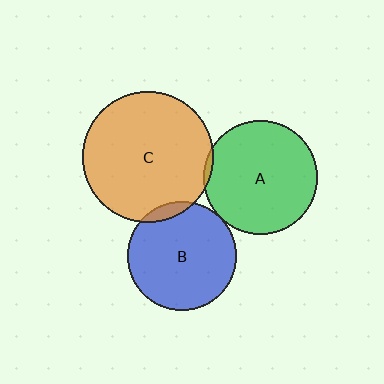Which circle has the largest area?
Circle C (orange).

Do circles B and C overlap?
Yes.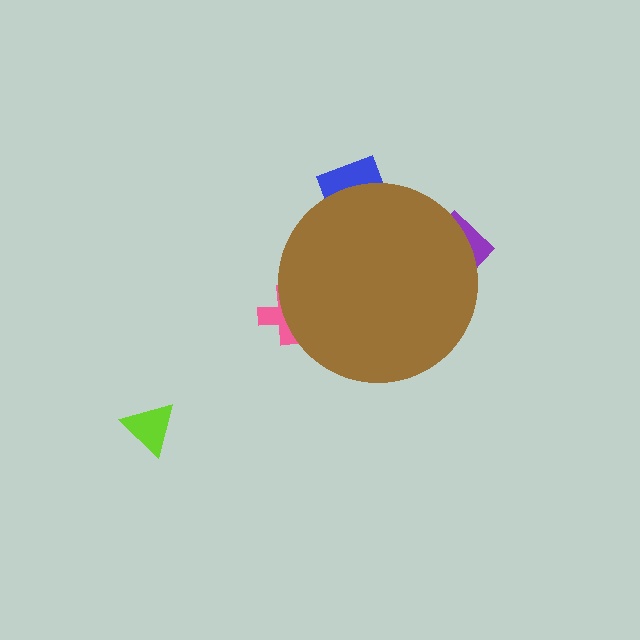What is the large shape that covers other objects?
A brown circle.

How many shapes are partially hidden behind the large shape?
3 shapes are partially hidden.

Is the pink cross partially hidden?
Yes, the pink cross is partially hidden behind the brown circle.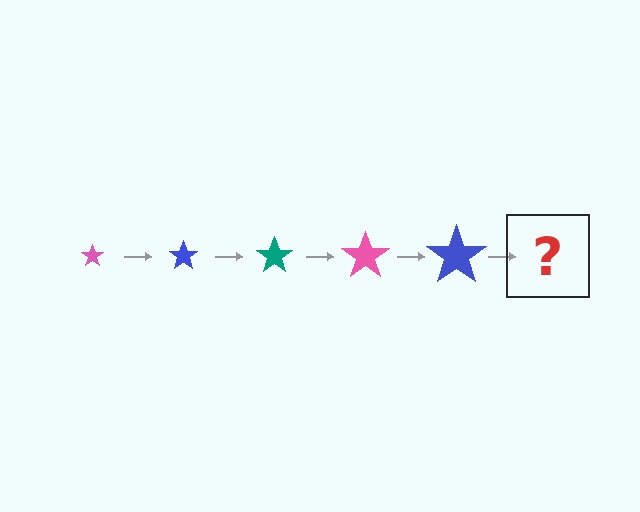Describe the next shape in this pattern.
It should be a teal star, larger than the previous one.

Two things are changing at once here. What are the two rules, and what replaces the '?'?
The two rules are that the star grows larger each step and the color cycles through pink, blue, and teal. The '?' should be a teal star, larger than the previous one.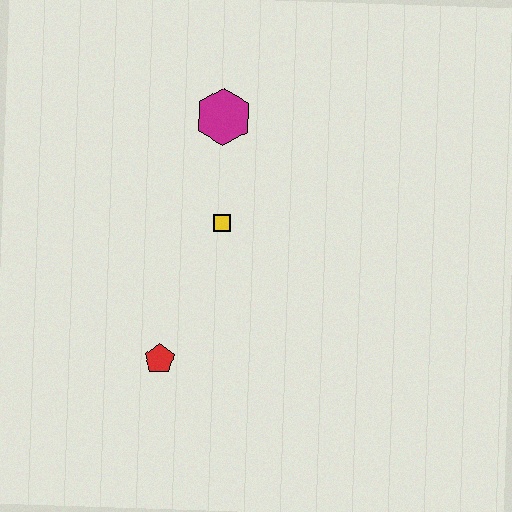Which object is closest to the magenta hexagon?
The yellow square is closest to the magenta hexagon.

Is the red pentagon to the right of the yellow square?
No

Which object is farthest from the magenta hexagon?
The red pentagon is farthest from the magenta hexagon.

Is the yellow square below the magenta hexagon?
Yes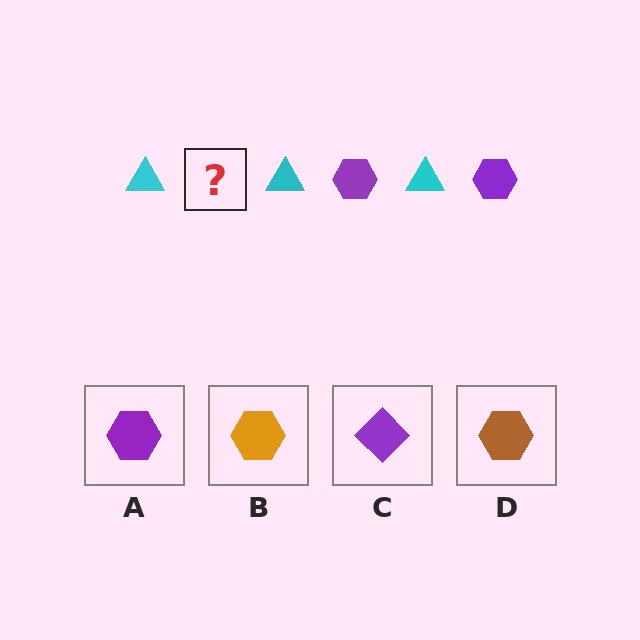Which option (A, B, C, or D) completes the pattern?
A.